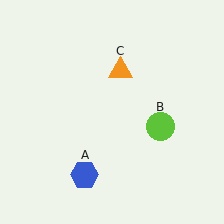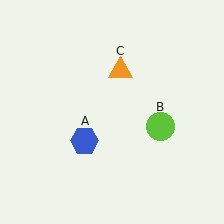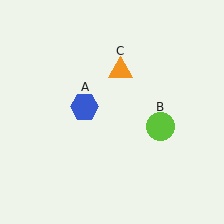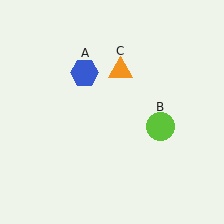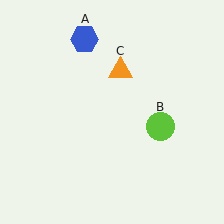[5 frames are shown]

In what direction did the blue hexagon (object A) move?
The blue hexagon (object A) moved up.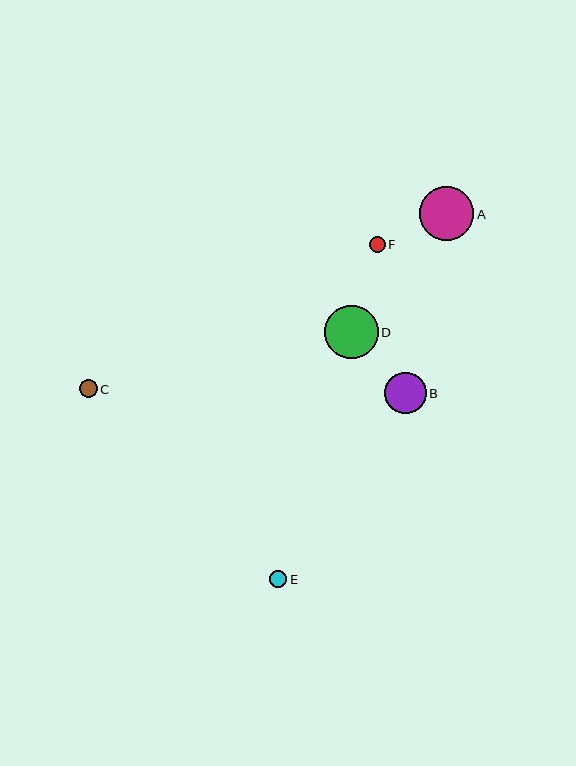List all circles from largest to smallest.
From largest to smallest: A, D, B, C, E, F.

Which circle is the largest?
Circle A is the largest with a size of approximately 54 pixels.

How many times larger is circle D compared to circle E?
Circle D is approximately 3.1 times the size of circle E.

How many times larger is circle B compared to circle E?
Circle B is approximately 2.4 times the size of circle E.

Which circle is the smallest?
Circle F is the smallest with a size of approximately 15 pixels.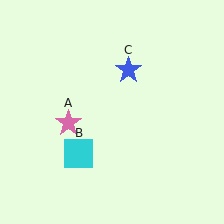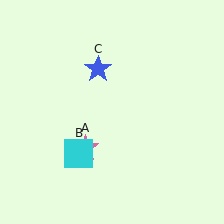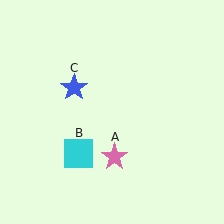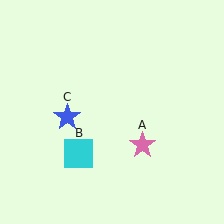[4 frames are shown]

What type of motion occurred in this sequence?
The pink star (object A), blue star (object C) rotated counterclockwise around the center of the scene.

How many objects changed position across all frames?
2 objects changed position: pink star (object A), blue star (object C).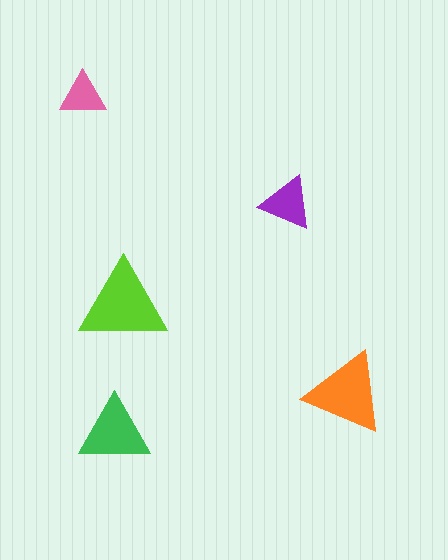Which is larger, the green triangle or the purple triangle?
The green one.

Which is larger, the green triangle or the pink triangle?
The green one.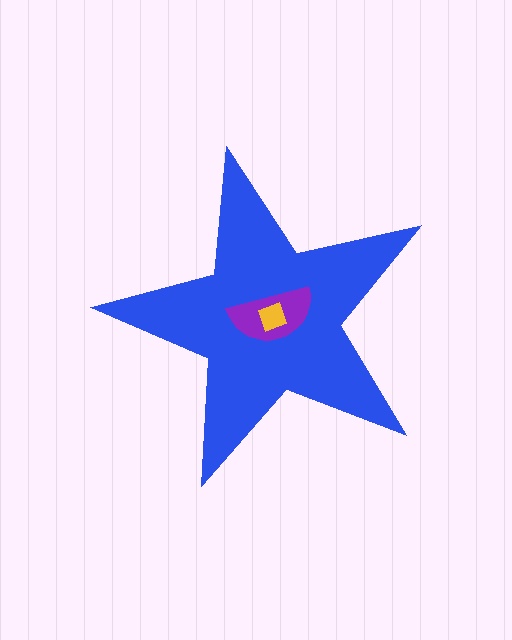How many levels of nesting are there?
3.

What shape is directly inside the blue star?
The purple semicircle.